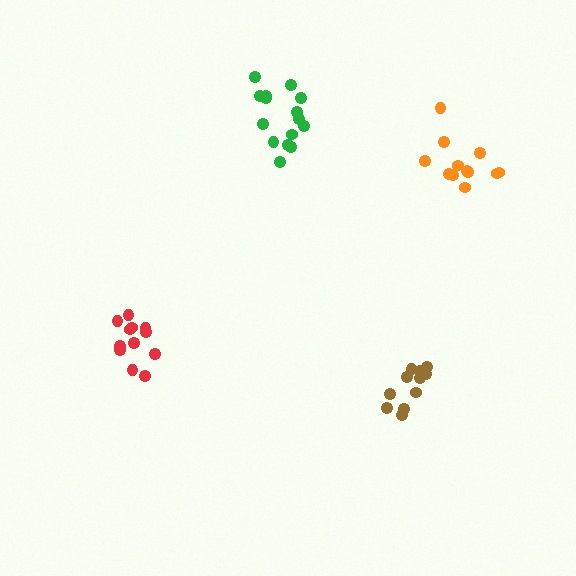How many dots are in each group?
Group 1: 15 dots, Group 2: 11 dots, Group 3: 12 dots, Group 4: 12 dots (50 total).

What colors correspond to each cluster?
The clusters are colored: green, brown, orange, red.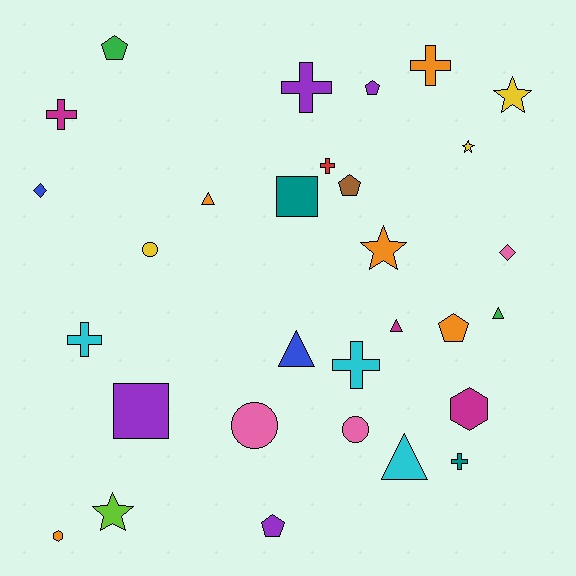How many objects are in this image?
There are 30 objects.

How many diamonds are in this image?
There are 2 diamonds.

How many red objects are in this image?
There is 1 red object.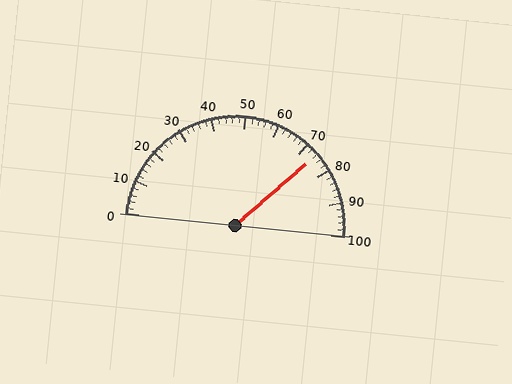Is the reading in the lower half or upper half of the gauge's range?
The reading is in the upper half of the range (0 to 100).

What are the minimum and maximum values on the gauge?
The gauge ranges from 0 to 100.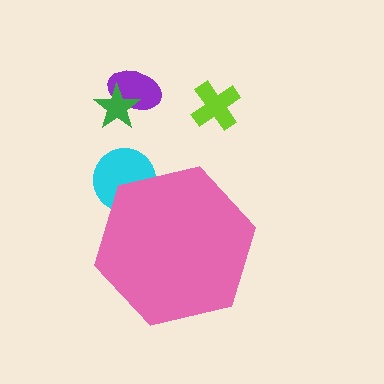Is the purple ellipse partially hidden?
No, the purple ellipse is fully visible.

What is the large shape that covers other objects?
A pink hexagon.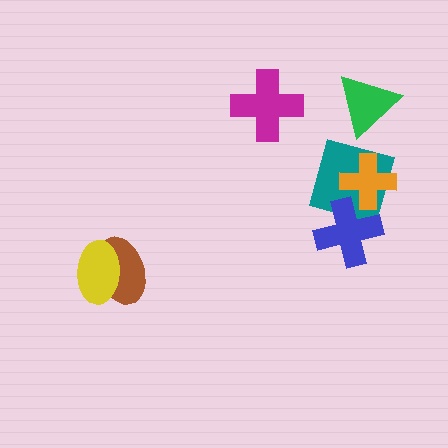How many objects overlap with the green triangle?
0 objects overlap with the green triangle.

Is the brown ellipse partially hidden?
Yes, it is partially covered by another shape.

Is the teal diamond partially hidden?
Yes, it is partially covered by another shape.